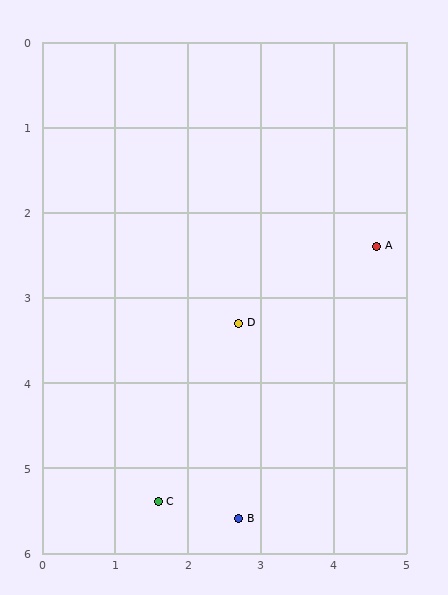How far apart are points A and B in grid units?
Points A and B are about 3.7 grid units apart.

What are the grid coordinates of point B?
Point B is at approximately (2.7, 5.6).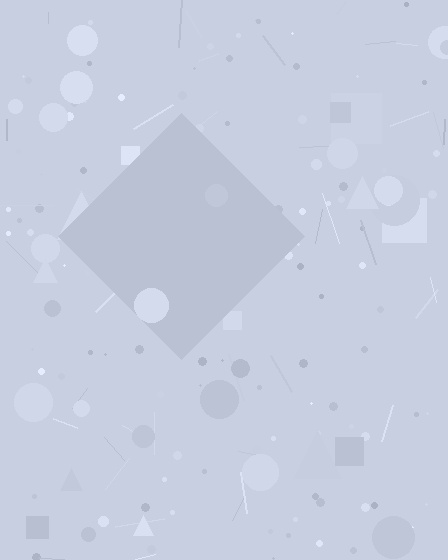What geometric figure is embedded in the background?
A diamond is embedded in the background.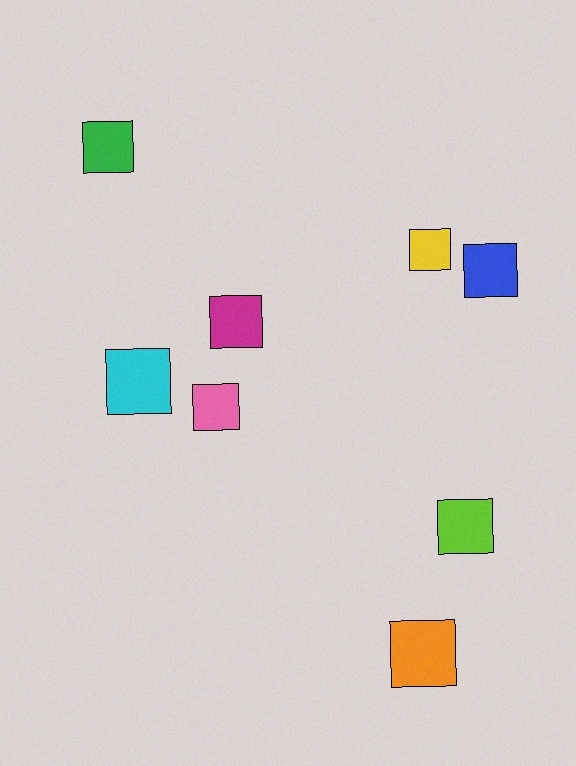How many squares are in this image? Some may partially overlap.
There are 8 squares.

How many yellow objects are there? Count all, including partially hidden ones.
There is 1 yellow object.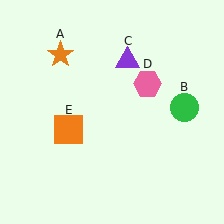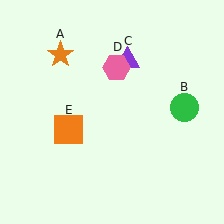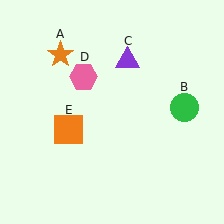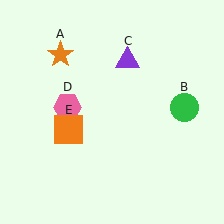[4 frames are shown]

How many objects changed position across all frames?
1 object changed position: pink hexagon (object D).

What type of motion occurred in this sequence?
The pink hexagon (object D) rotated counterclockwise around the center of the scene.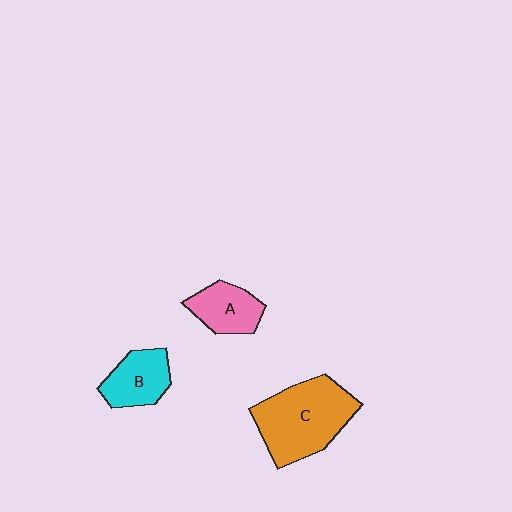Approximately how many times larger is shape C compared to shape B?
Approximately 1.9 times.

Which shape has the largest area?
Shape C (orange).